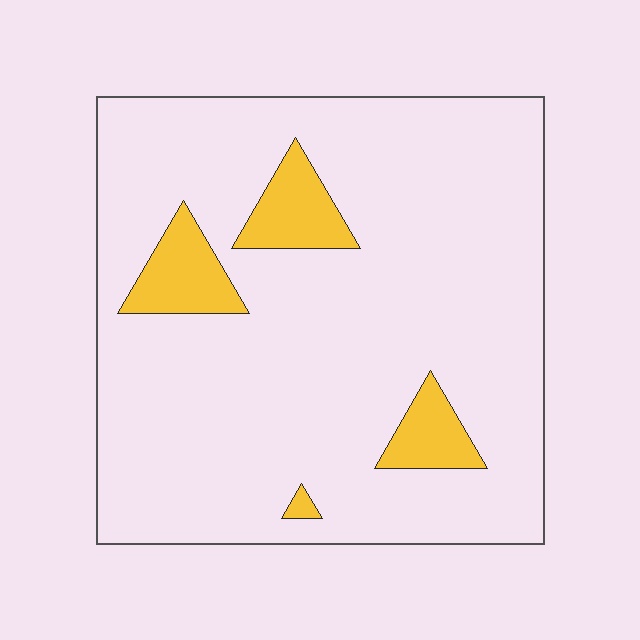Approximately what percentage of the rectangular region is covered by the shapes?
Approximately 10%.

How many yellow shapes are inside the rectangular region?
4.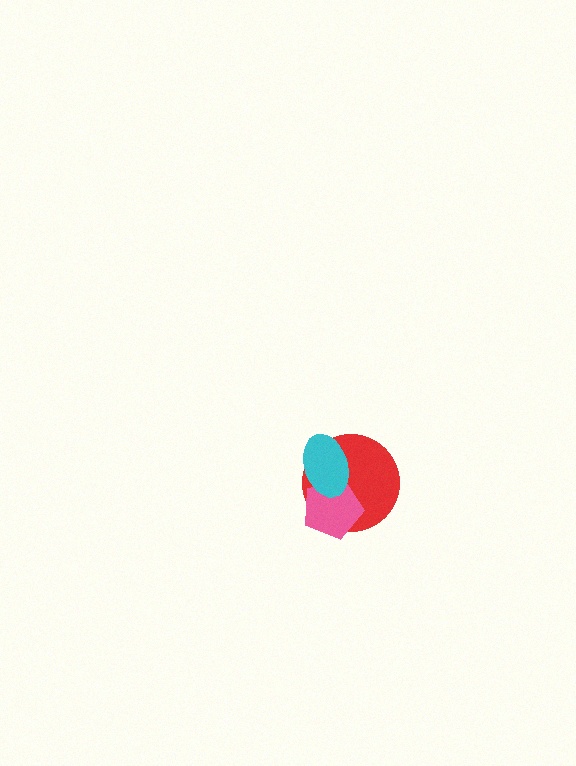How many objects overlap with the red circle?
2 objects overlap with the red circle.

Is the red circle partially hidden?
Yes, it is partially covered by another shape.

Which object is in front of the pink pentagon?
The cyan ellipse is in front of the pink pentagon.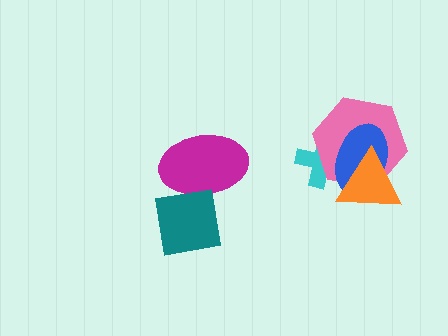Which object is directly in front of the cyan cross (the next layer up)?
The pink hexagon is directly in front of the cyan cross.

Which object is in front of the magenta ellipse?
The teal square is in front of the magenta ellipse.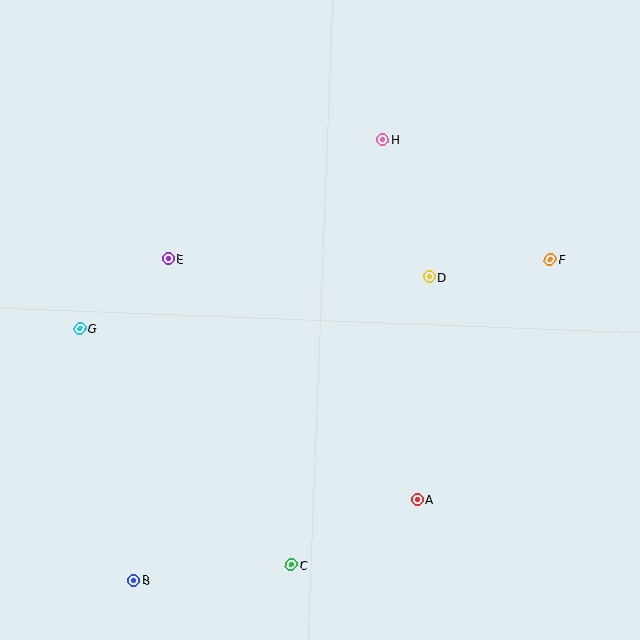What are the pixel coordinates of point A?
Point A is at (418, 499).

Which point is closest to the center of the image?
Point D at (429, 277) is closest to the center.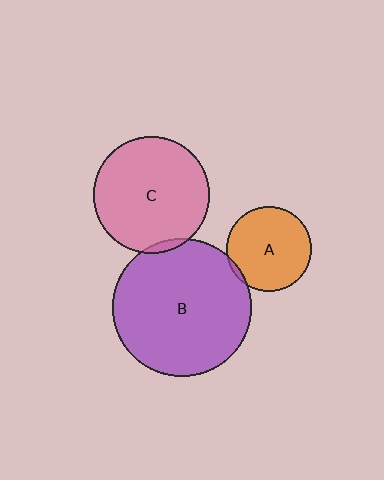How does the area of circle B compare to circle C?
Approximately 1.4 times.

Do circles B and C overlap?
Yes.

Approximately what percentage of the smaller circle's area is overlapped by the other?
Approximately 5%.